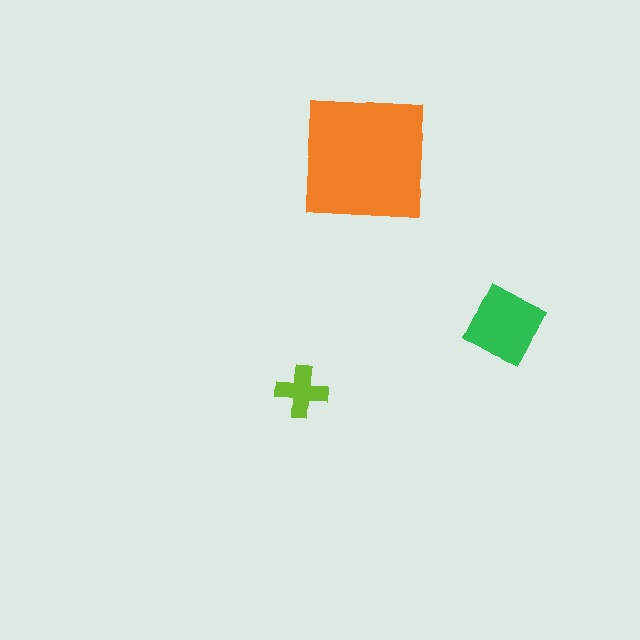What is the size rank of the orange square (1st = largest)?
1st.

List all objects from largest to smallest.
The orange square, the green diamond, the lime cross.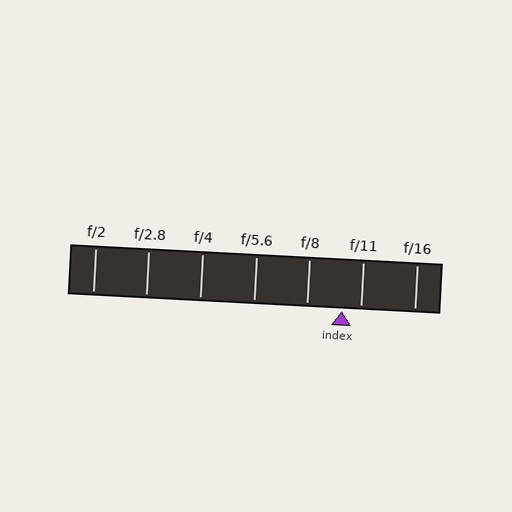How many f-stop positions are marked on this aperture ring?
There are 7 f-stop positions marked.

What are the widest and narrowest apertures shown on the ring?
The widest aperture shown is f/2 and the narrowest is f/16.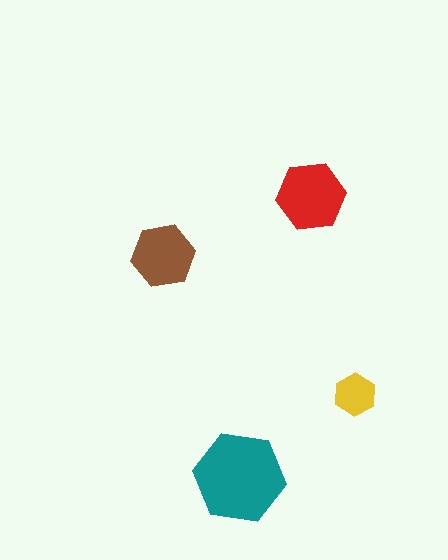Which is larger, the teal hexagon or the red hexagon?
The teal one.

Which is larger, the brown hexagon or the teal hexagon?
The teal one.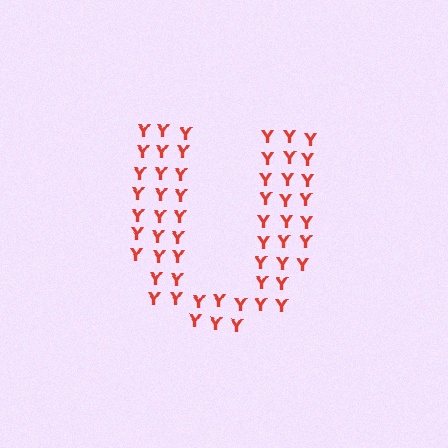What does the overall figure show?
The overall figure shows the letter U.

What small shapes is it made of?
It is made of small letter Y's.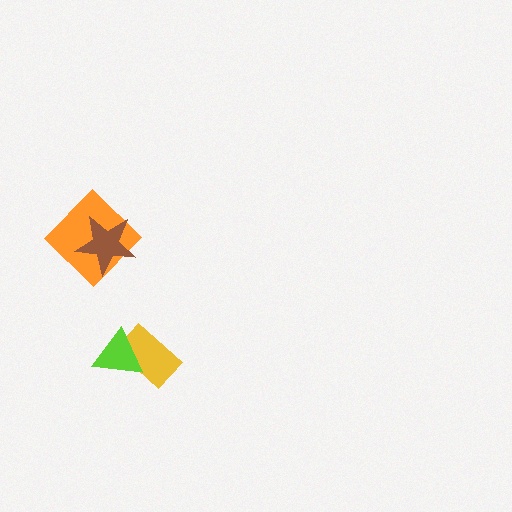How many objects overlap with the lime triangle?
1 object overlaps with the lime triangle.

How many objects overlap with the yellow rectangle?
1 object overlaps with the yellow rectangle.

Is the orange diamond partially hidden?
Yes, it is partially covered by another shape.